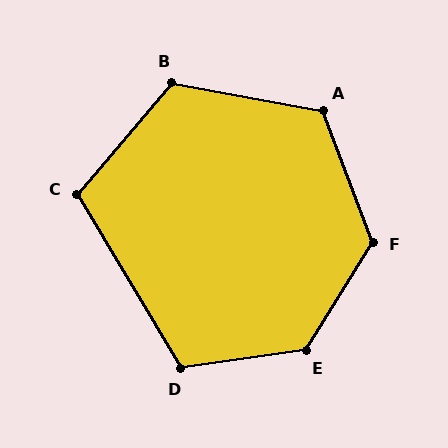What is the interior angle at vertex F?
Approximately 127 degrees (obtuse).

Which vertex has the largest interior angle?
E, at approximately 130 degrees.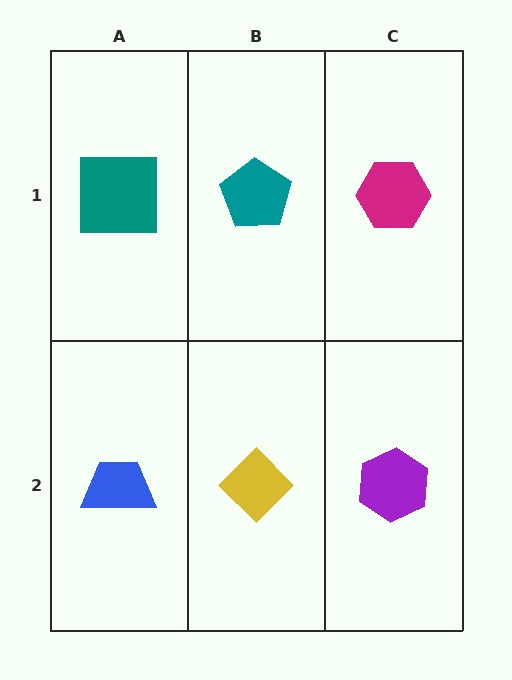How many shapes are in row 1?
3 shapes.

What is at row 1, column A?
A teal square.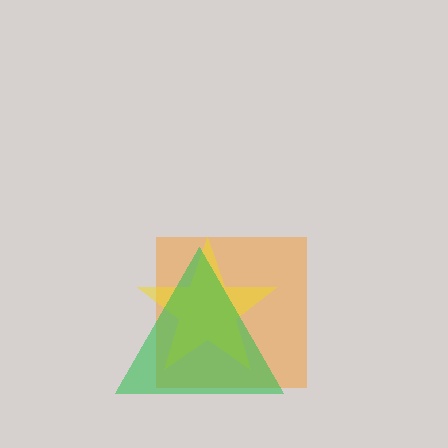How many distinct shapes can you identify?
There are 3 distinct shapes: an orange square, a yellow star, a green triangle.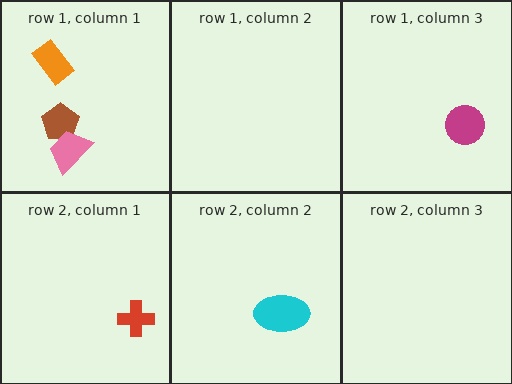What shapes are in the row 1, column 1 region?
The orange rectangle, the brown pentagon, the pink trapezoid.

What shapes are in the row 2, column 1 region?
The red cross.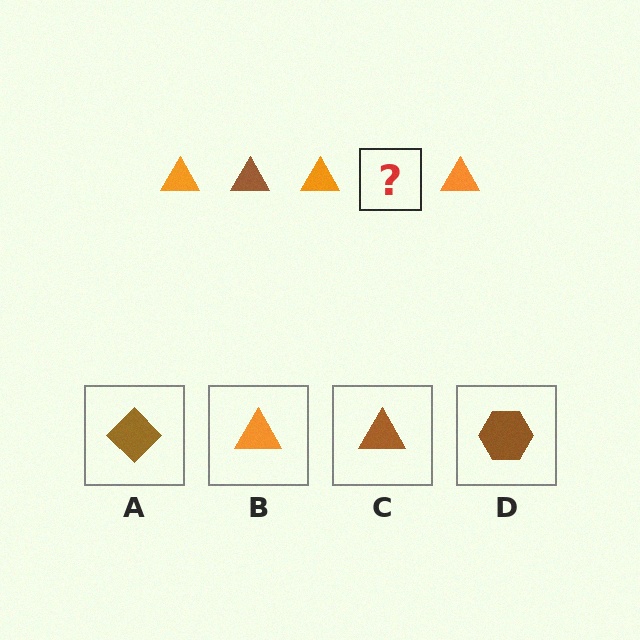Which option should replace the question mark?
Option C.